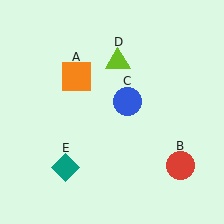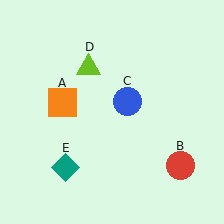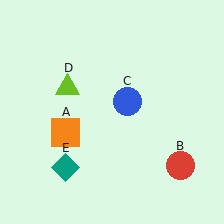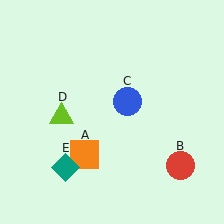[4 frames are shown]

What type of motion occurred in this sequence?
The orange square (object A), lime triangle (object D) rotated counterclockwise around the center of the scene.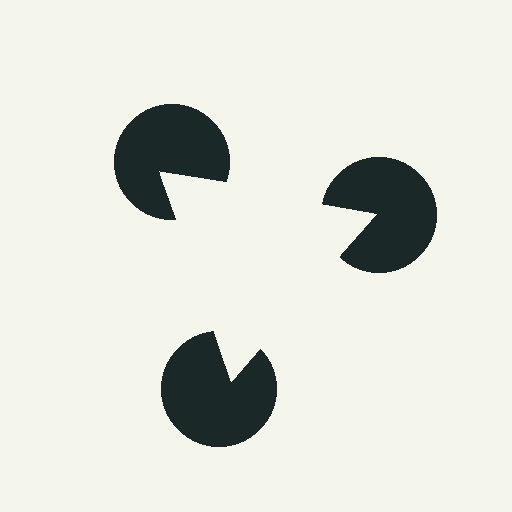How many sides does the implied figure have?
3 sides.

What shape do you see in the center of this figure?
An illusory triangle — its edges are inferred from the aligned wedge cuts in the pac-man discs, not physically drawn.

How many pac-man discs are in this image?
There are 3 — one at each vertex of the illusory triangle.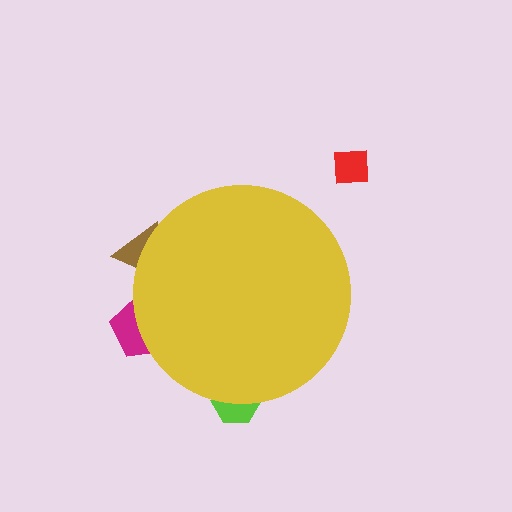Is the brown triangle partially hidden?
Yes, the brown triangle is partially hidden behind the yellow circle.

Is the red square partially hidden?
No, the red square is fully visible.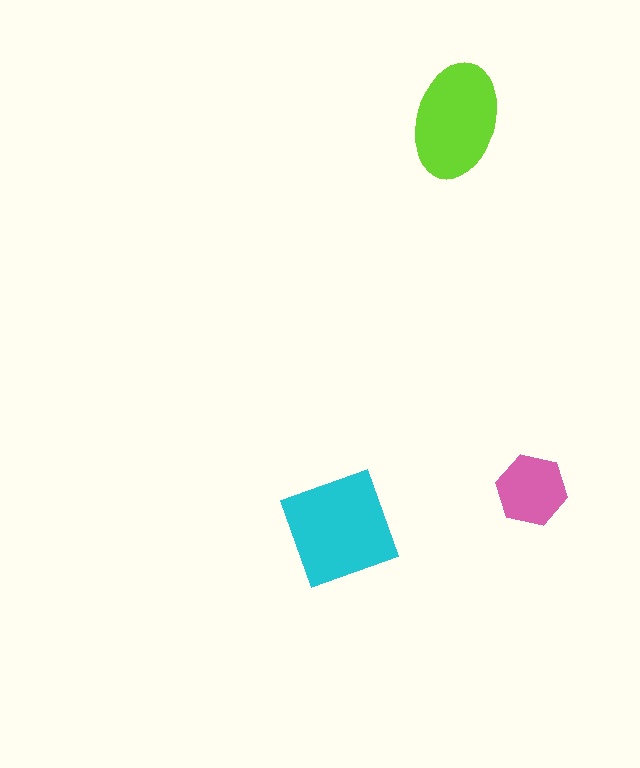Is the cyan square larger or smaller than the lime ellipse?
Larger.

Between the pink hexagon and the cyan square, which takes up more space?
The cyan square.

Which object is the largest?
The cyan square.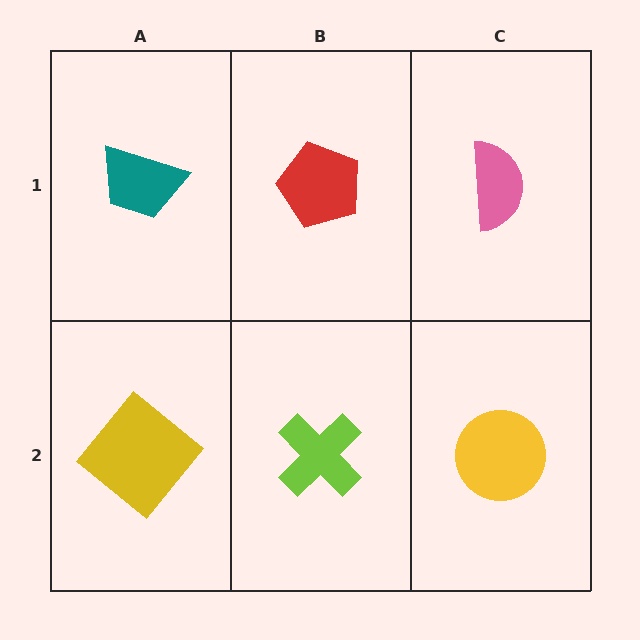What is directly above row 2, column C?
A pink semicircle.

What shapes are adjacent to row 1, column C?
A yellow circle (row 2, column C), a red pentagon (row 1, column B).